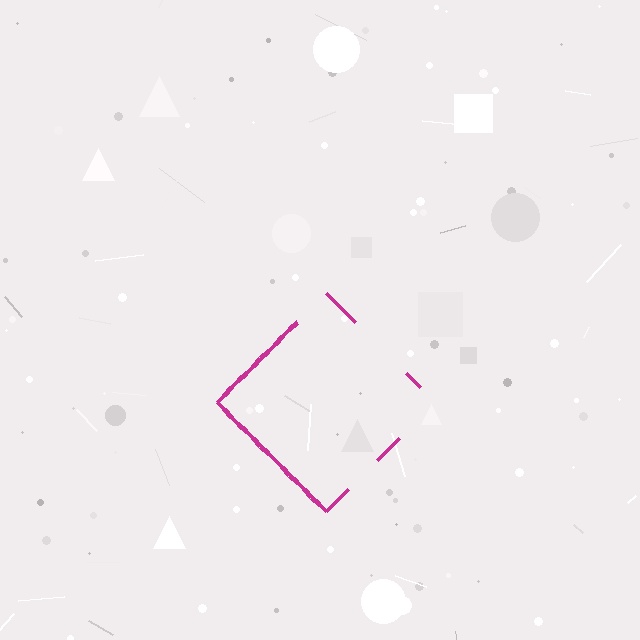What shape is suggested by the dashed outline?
The dashed outline suggests a diamond.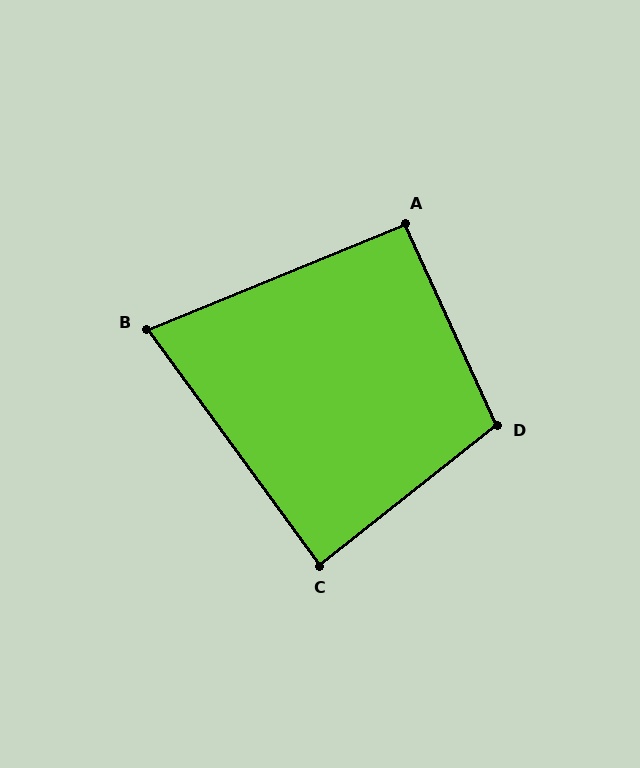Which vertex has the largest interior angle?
D, at approximately 104 degrees.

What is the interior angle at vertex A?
Approximately 92 degrees (approximately right).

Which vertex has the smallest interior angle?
B, at approximately 76 degrees.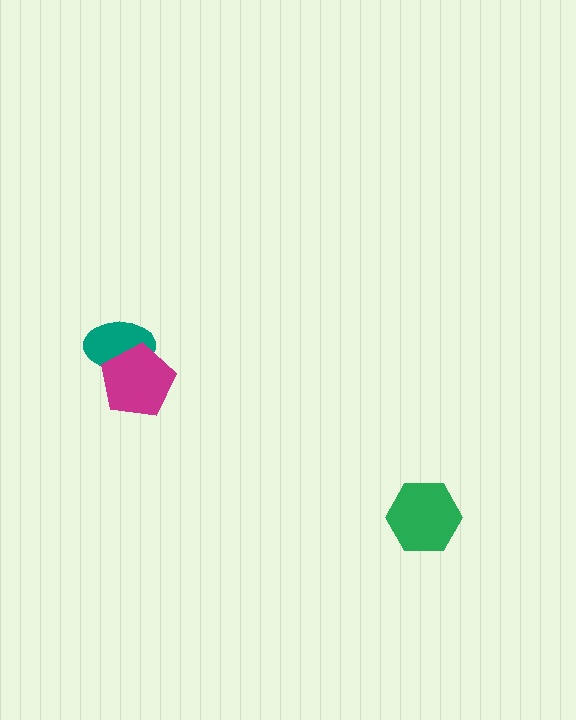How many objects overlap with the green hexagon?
0 objects overlap with the green hexagon.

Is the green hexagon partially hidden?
No, no other shape covers it.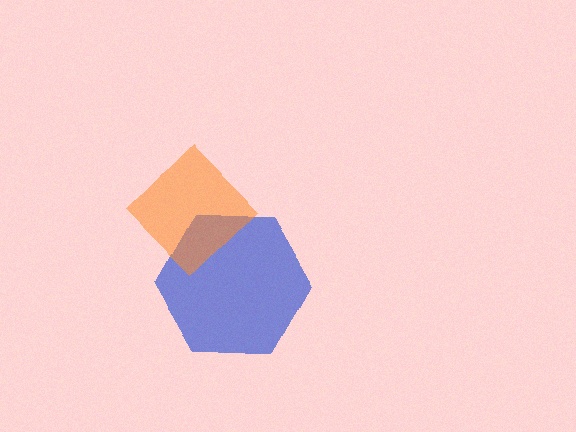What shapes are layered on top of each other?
The layered shapes are: a blue hexagon, an orange diamond.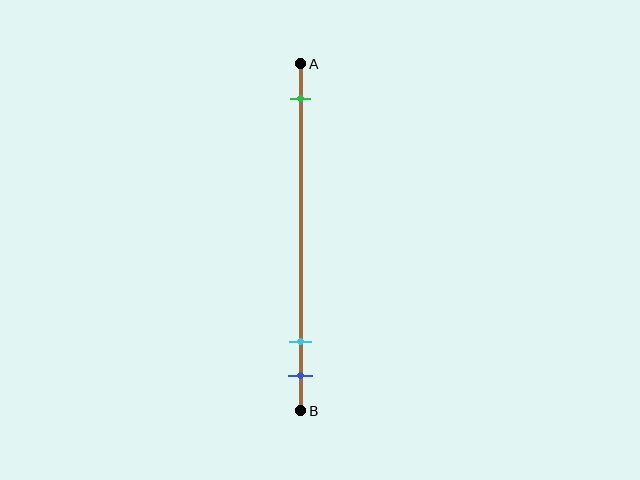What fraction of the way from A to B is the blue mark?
The blue mark is approximately 90% (0.9) of the way from A to B.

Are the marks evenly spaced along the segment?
No, the marks are not evenly spaced.